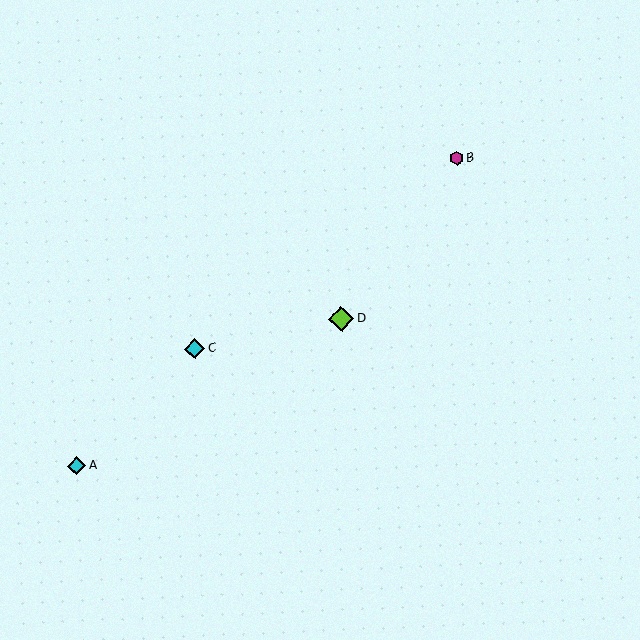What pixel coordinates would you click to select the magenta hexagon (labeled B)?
Click at (457, 158) to select the magenta hexagon B.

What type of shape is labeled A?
Shape A is a cyan diamond.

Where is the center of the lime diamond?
The center of the lime diamond is at (341, 319).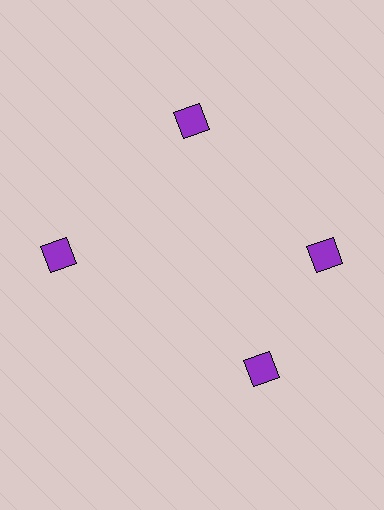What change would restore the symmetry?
The symmetry would be restored by rotating it back into even spacing with its neighbors so that all 4 squares sit at equal angles and equal distance from the center.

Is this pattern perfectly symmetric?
No. The 4 purple squares are arranged in a ring, but one element near the 6 o'clock position is rotated out of alignment along the ring, breaking the 4-fold rotational symmetry.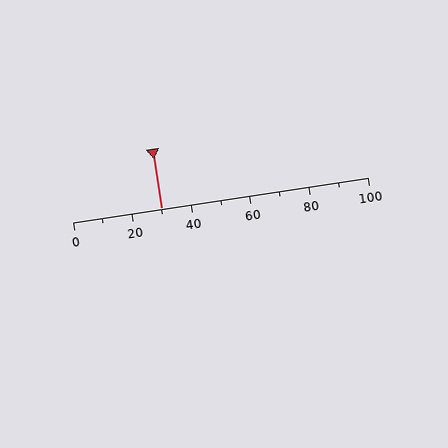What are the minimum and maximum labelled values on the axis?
The axis runs from 0 to 100.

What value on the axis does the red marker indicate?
The marker indicates approximately 30.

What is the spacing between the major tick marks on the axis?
The major ticks are spaced 20 apart.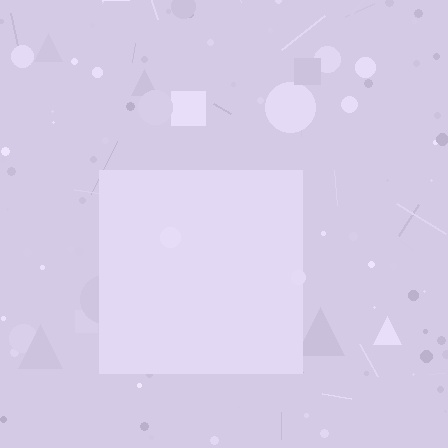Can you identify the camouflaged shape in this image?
The camouflaged shape is a square.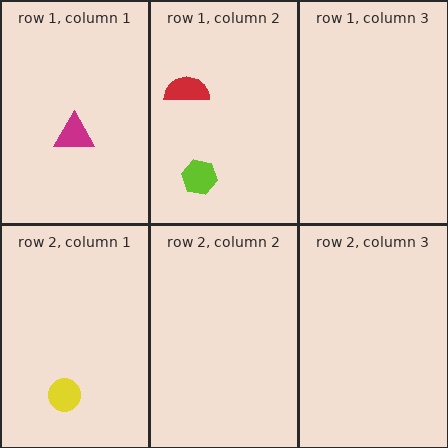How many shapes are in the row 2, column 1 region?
1.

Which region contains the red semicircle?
The row 1, column 2 region.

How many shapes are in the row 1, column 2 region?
2.